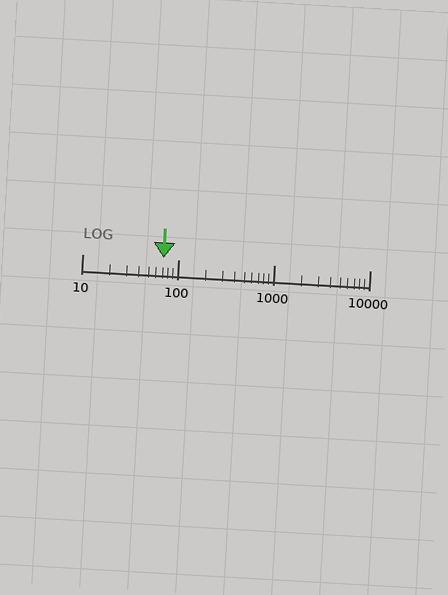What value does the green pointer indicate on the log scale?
The pointer indicates approximately 70.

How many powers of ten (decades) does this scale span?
The scale spans 3 decades, from 10 to 10000.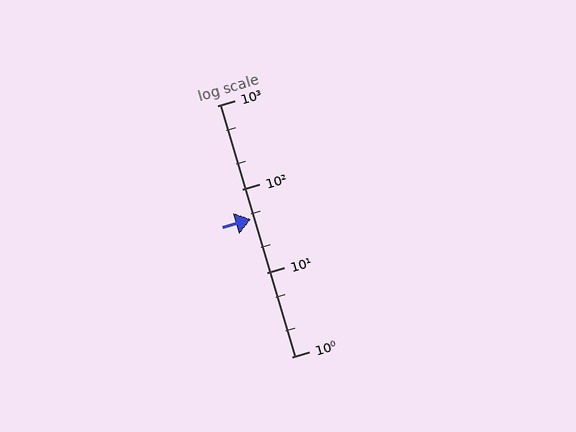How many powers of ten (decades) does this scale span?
The scale spans 3 decades, from 1 to 1000.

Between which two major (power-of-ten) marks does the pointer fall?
The pointer is between 10 and 100.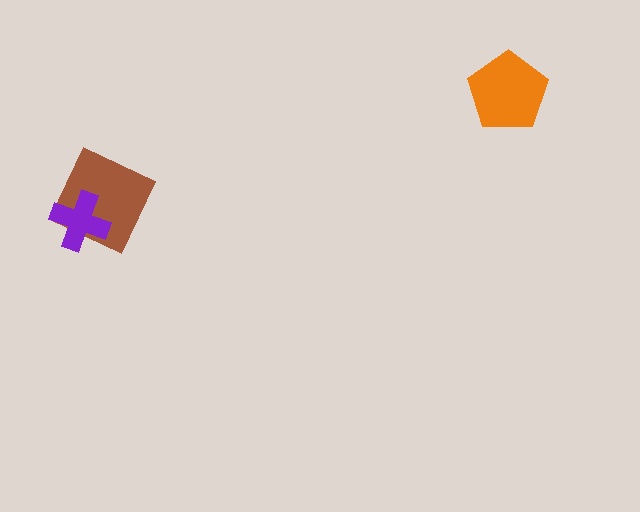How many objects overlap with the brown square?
1 object overlaps with the brown square.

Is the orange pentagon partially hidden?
No, no other shape covers it.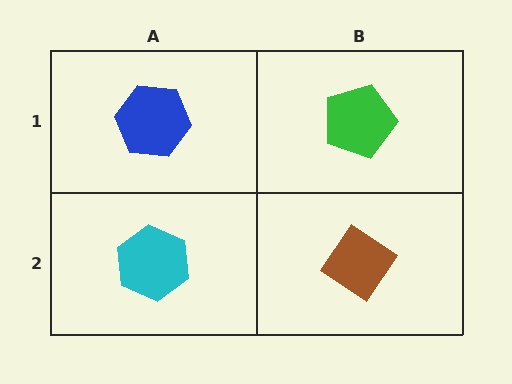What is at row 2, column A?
A cyan hexagon.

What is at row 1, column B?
A green pentagon.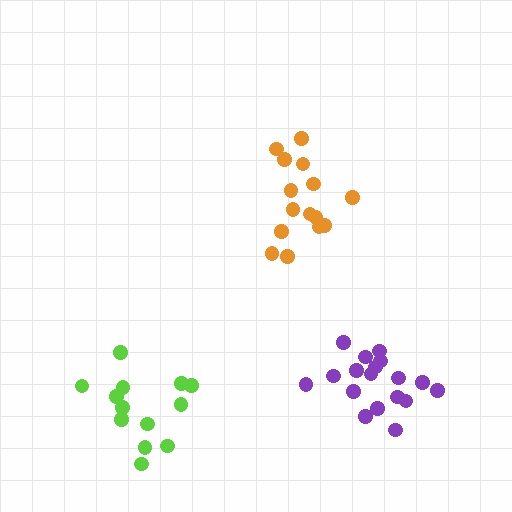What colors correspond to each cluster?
The clusters are colored: orange, lime, purple.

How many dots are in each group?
Group 1: 15 dots, Group 2: 13 dots, Group 3: 18 dots (46 total).